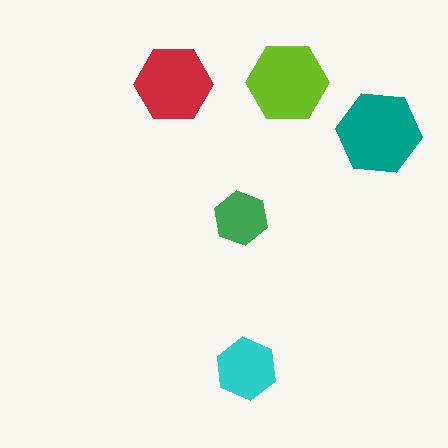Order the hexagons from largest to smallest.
the teal one, the lime one, the red one, the cyan one, the green one.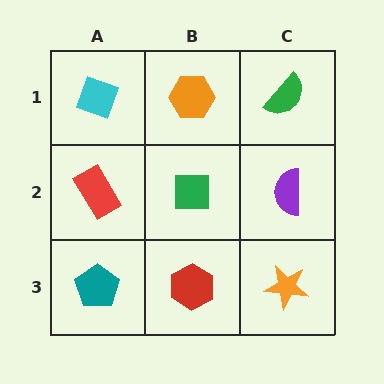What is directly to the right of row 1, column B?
A green semicircle.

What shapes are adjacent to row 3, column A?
A red rectangle (row 2, column A), a red hexagon (row 3, column B).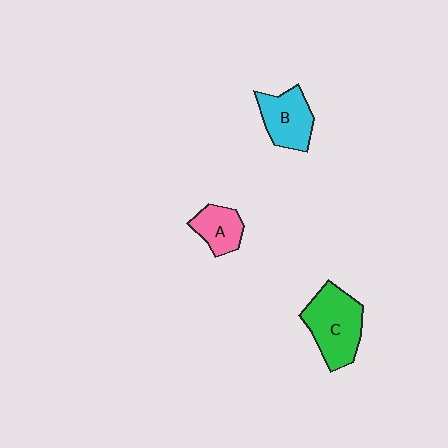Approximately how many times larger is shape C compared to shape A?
Approximately 1.8 times.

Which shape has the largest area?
Shape C (green).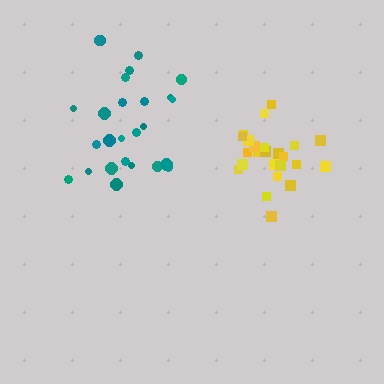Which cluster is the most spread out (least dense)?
Teal.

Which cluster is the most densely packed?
Yellow.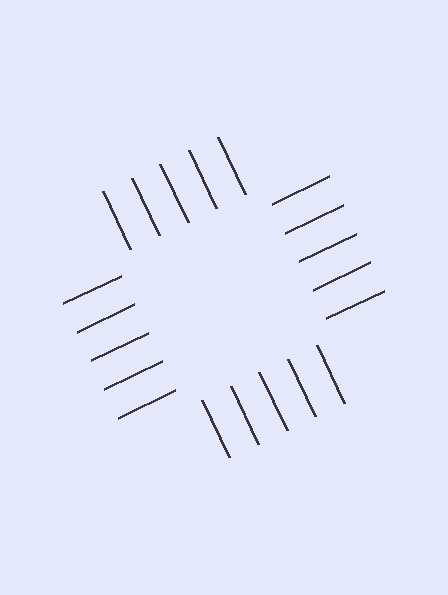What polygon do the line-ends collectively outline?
An illusory square — the line segments terminate on its edges but no continuous stroke is drawn.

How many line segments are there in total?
20 — 5 along each of the 4 edges.